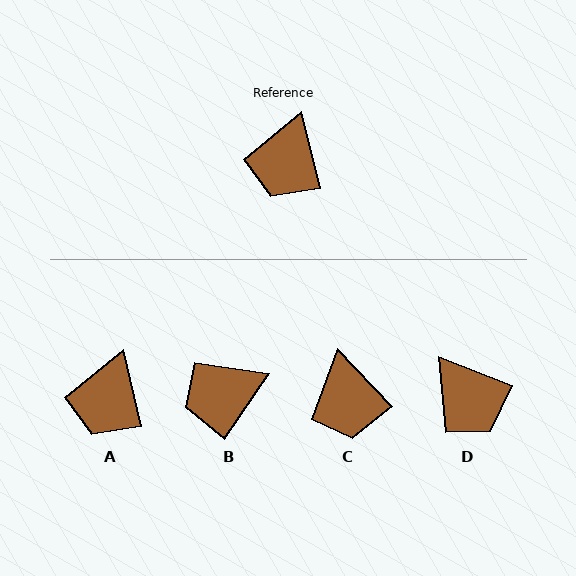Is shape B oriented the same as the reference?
No, it is off by about 48 degrees.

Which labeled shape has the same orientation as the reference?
A.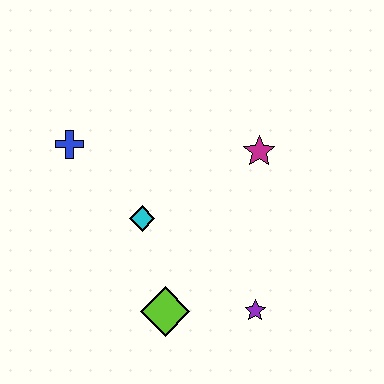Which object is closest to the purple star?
The lime diamond is closest to the purple star.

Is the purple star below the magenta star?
Yes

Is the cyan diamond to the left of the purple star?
Yes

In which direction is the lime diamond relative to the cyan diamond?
The lime diamond is below the cyan diamond.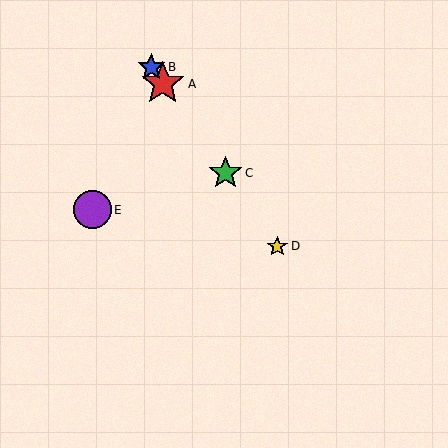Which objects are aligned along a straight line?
Objects A, B, C, D are aligned along a straight line.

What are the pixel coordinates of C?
Object C is at (226, 173).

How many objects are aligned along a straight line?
4 objects (A, B, C, D) are aligned along a straight line.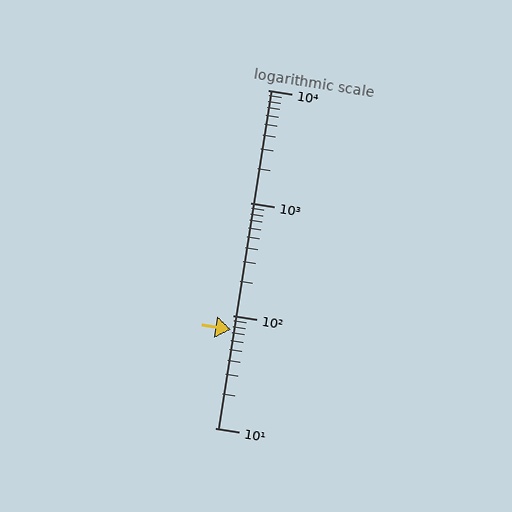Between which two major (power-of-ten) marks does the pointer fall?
The pointer is between 10 and 100.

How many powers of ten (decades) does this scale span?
The scale spans 3 decades, from 10 to 10000.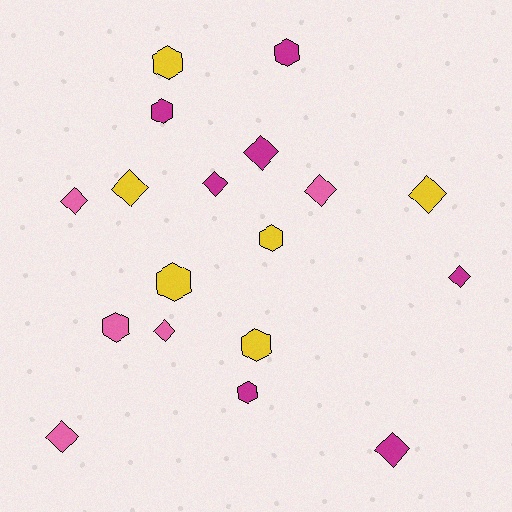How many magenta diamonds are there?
There are 4 magenta diamonds.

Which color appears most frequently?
Magenta, with 7 objects.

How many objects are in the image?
There are 18 objects.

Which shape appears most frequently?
Diamond, with 10 objects.